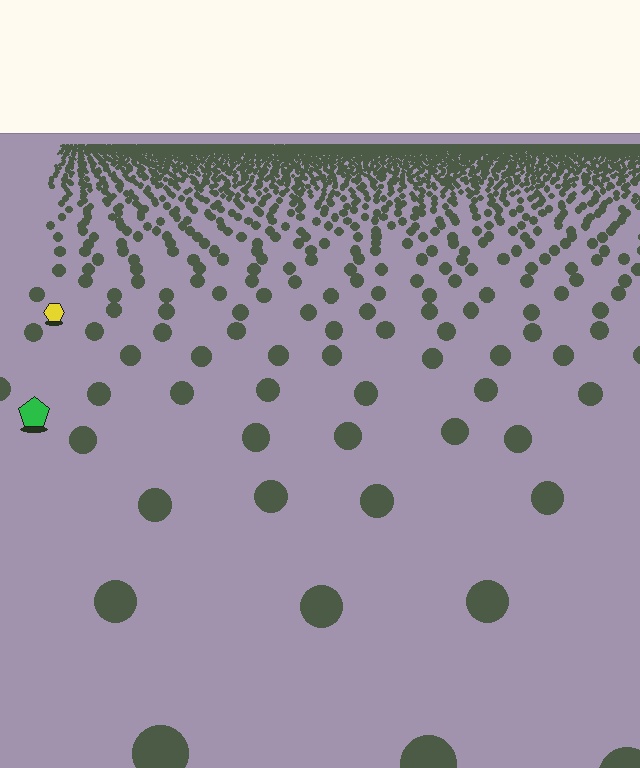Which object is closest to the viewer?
The green pentagon is closest. The texture marks near it are larger and more spread out.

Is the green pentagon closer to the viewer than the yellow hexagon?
Yes. The green pentagon is closer — you can tell from the texture gradient: the ground texture is coarser near it.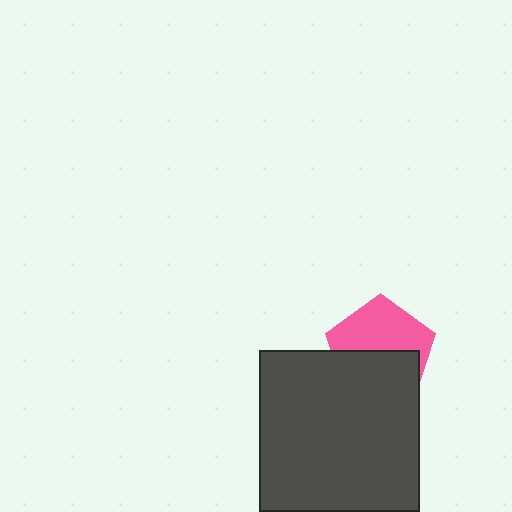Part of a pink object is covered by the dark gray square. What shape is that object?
It is a pentagon.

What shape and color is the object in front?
The object in front is a dark gray square.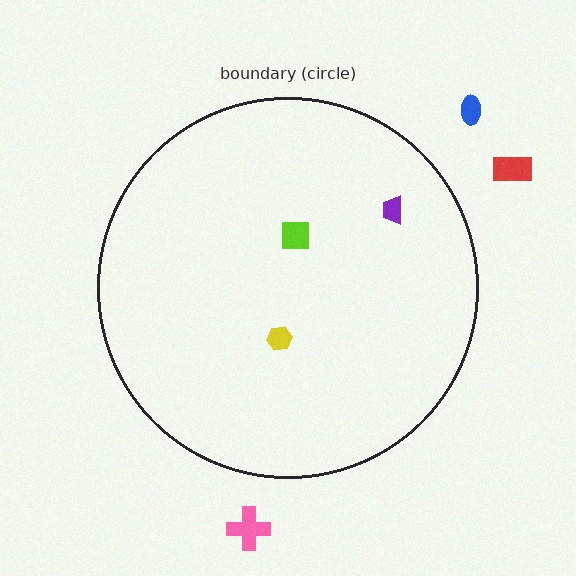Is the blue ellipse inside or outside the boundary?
Outside.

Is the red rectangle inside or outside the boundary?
Outside.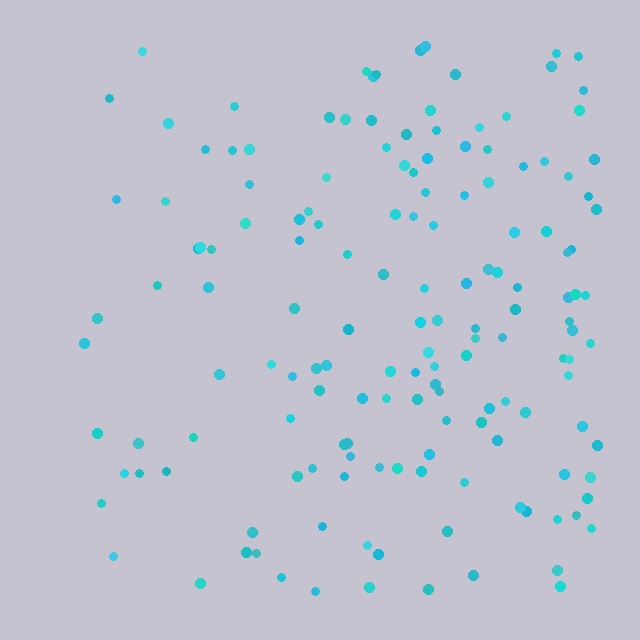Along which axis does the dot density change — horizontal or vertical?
Horizontal.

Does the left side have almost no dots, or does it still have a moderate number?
Still a moderate number, just noticeably fewer than the right.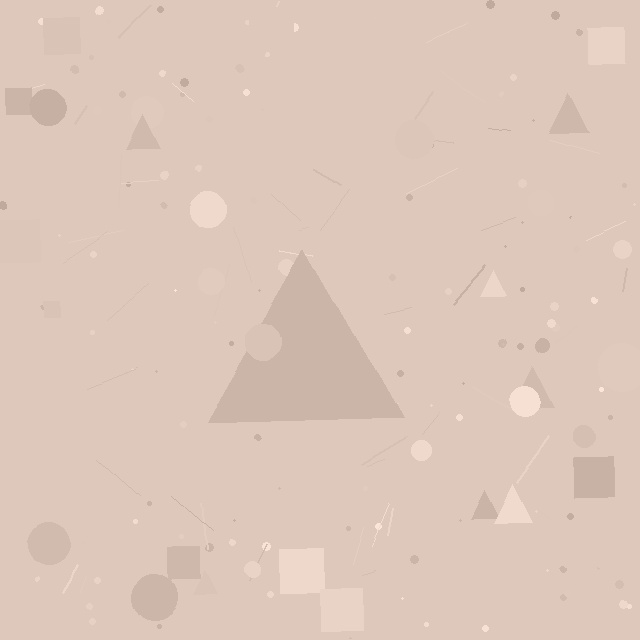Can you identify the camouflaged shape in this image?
The camouflaged shape is a triangle.